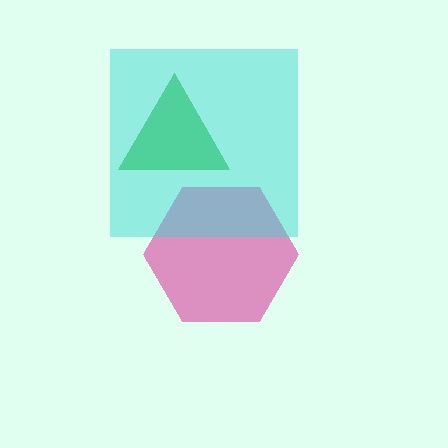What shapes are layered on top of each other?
The layered shapes are: a green triangle, a pink hexagon, a cyan square.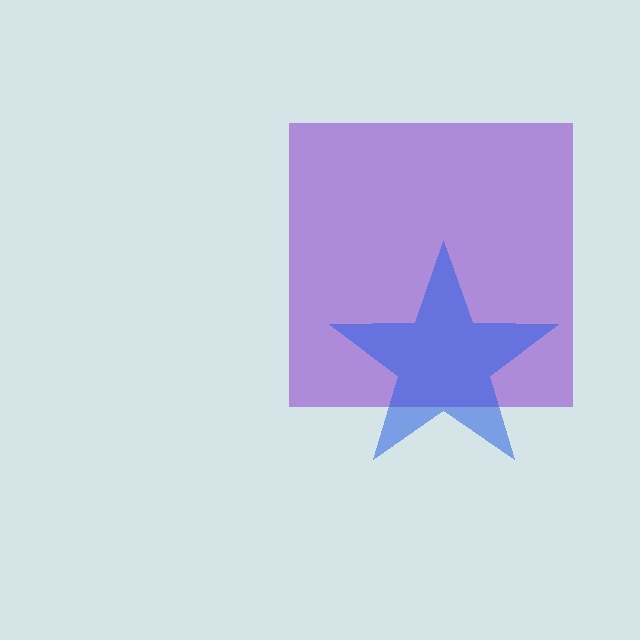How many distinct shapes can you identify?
There are 2 distinct shapes: a purple square, a blue star.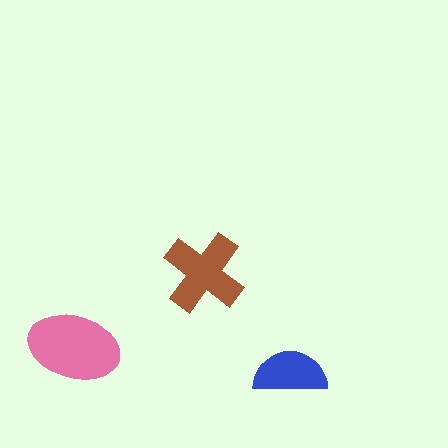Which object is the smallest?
The blue semicircle.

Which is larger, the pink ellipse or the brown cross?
The pink ellipse.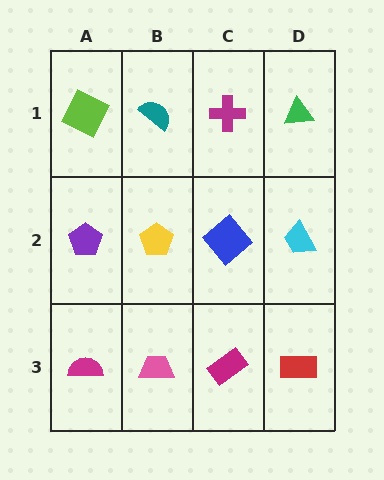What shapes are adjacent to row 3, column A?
A purple pentagon (row 2, column A), a pink trapezoid (row 3, column B).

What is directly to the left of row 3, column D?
A magenta rectangle.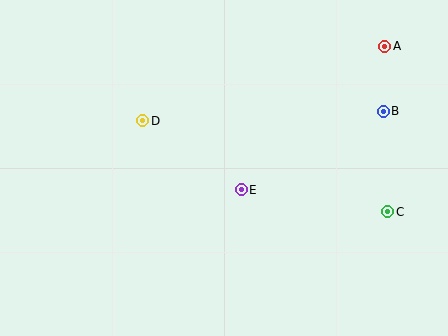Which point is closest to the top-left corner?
Point D is closest to the top-left corner.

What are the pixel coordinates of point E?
Point E is at (241, 190).